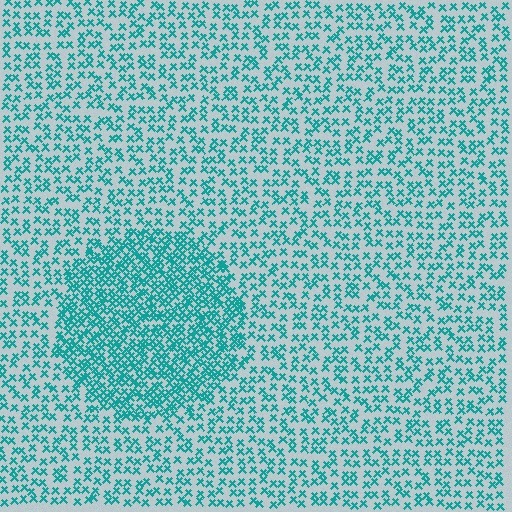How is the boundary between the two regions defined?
The boundary is defined by a change in element density (approximately 2.1x ratio). All elements are the same color, size, and shape.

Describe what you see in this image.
The image contains small teal elements arranged at two different densities. A circle-shaped region is visible where the elements are more densely packed than the surrounding area.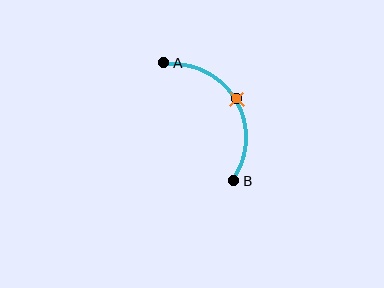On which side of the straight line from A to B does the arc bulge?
The arc bulges to the right of the straight line connecting A and B.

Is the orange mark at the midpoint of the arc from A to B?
Yes. The orange mark lies on the arc at equal arc-length from both A and B — it is the arc midpoint.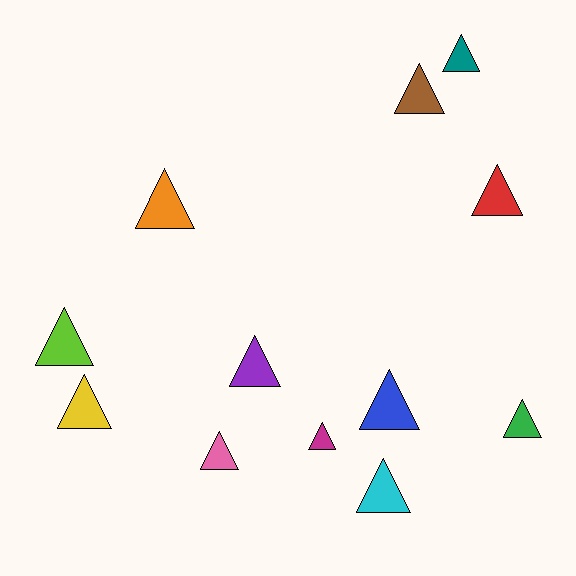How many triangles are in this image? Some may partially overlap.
There are 12 triangles.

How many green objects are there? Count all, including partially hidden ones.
There is 1 green object.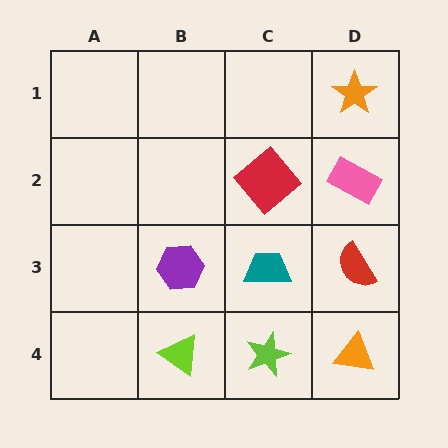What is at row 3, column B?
A purple hexagon.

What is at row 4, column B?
A lime triangle.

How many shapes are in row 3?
3 shapes.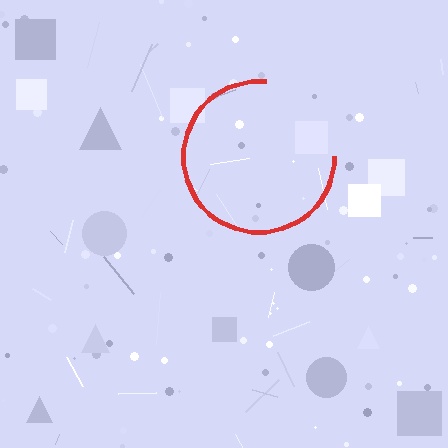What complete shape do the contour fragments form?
The contour fragments form a circle.